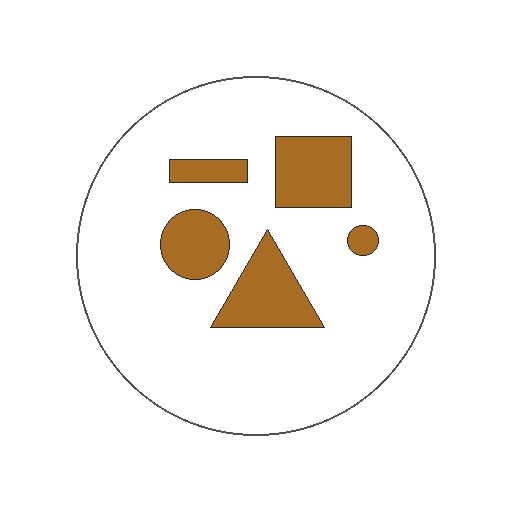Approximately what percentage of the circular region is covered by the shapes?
Approximately 20%.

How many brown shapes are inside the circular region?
5.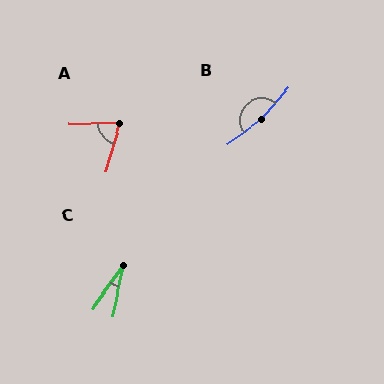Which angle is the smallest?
C, at approximately 24 degrees.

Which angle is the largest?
B, at approximately 166 degrees.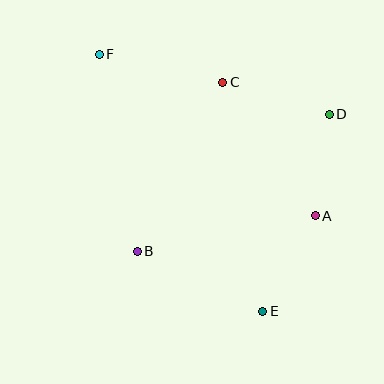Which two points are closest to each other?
Points A and D are closest to each other.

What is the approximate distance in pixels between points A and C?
The distance between A and C is approximately 162 pixels.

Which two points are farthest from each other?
Points E and F are farthest from each other.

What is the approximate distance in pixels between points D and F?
The distance between D and F is approximately 237 pixels.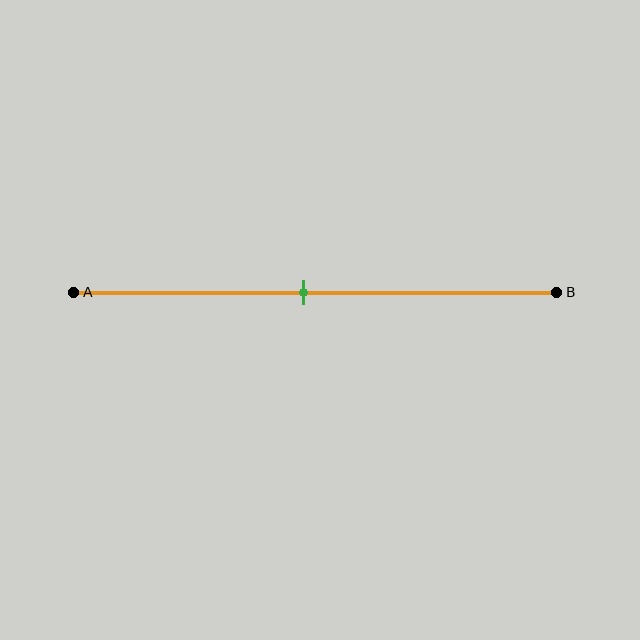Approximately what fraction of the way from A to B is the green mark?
The green mark is approximately 50% of the way from A to B.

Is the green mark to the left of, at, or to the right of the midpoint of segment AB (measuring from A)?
The green mark is approximately at the midpoint of segment AB.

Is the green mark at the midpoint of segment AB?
Yes, the mark is approximately at the midpoint.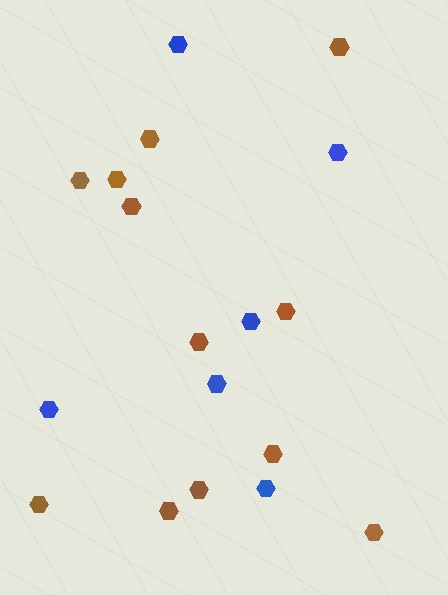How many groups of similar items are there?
There are 2 groups: one group of brown hexagons (12) and one group of blue hexagons (6).